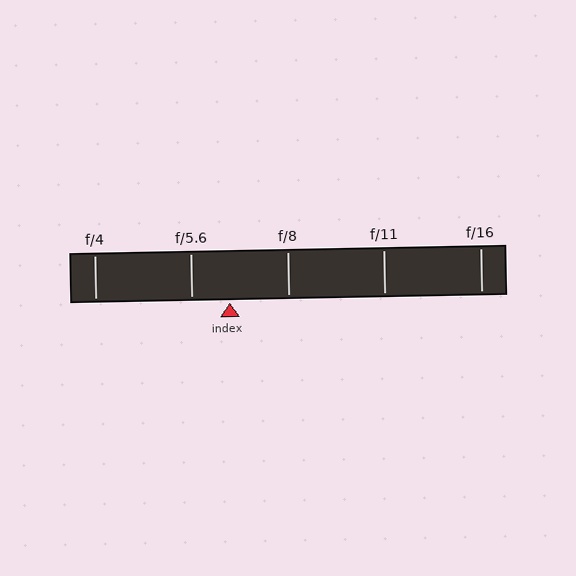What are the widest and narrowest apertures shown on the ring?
The widest aperture shown is f/4 and the narrowest is f/16.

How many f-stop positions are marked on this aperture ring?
There are 5 f-stop positions marked.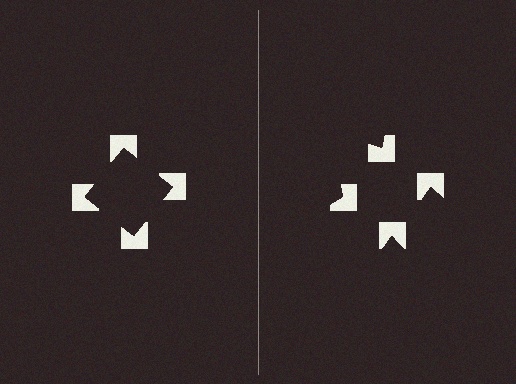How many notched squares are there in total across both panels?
8 — 4 on each side.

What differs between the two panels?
The notched squares are positioned identically on both sides; only the wedge orientations differ. On the left they align to a square; on the right they are misaligned.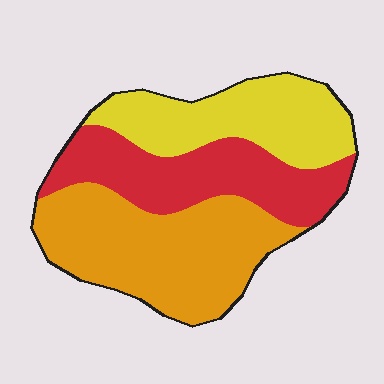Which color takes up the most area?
Orange, at roughly 40%.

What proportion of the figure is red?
Red takes up about one third (1/3) of the figure.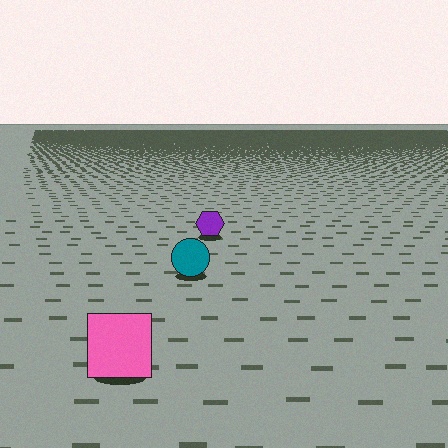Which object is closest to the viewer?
The pink square is closest. The texture marks near it are larger and more spread out.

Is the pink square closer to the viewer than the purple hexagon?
Yes. The pink square is closer — you can tell from the texture gradient: the ground texture is coarser near it.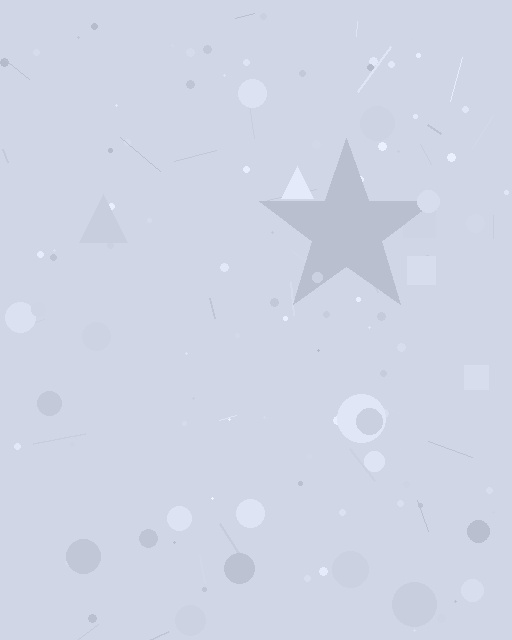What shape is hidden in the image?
A star is hidden in the image.